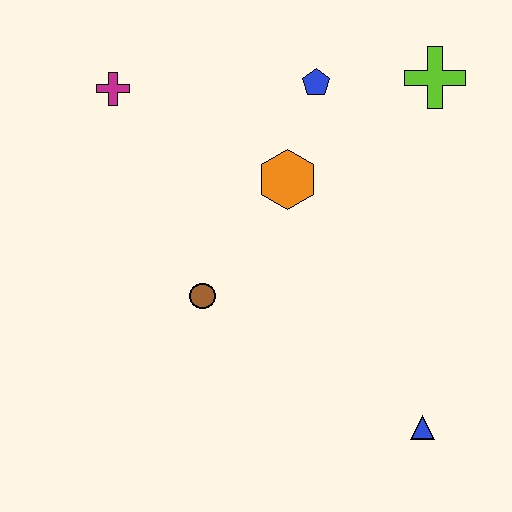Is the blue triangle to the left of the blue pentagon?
No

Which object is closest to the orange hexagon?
The blue pentagon is closest to the orange hexagon.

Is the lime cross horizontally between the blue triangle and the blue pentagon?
No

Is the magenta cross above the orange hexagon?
Yes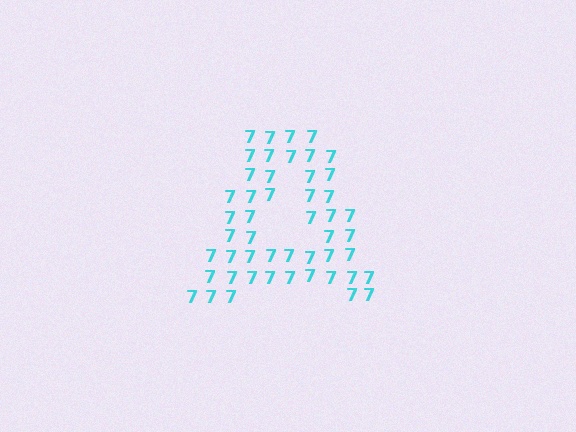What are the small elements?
The small elements are digit 7's.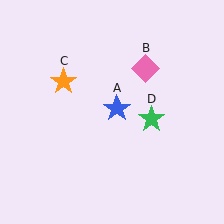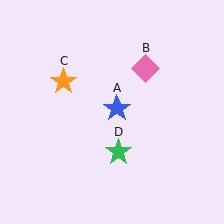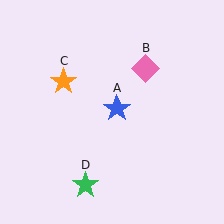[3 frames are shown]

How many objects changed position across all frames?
1 object changed position: green star (object D).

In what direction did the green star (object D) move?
The green star (object D) moved down and to the left.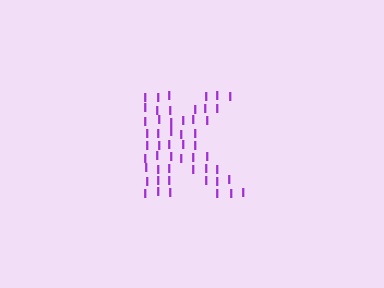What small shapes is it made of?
It is made of small letter I's.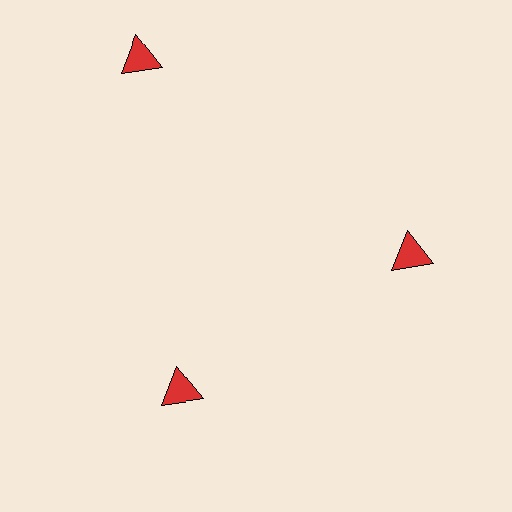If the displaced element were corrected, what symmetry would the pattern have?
It would have 3-fold rotational symmetry — the pattern would map onto itself every 120 degrees.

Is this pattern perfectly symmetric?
No. The 3 red triangles are arranged in a ring, but one element near the 11 o'clock position is pushed outward from the center, breaking the 3-fold rotational symmetry.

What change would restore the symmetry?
The symmetry would be restored by moving it inward, back onto the ring so that all 3 triangles sit at equal angles and equal distance from the center.